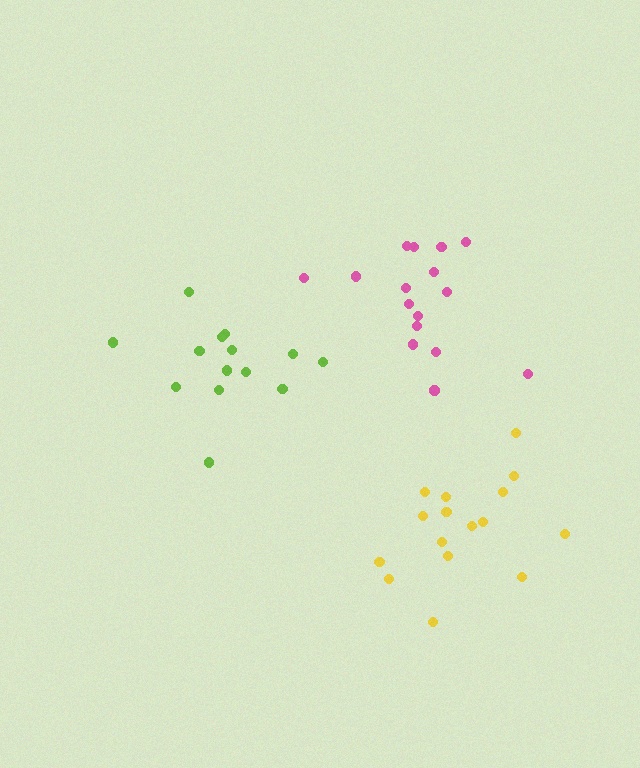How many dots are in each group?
Group 1: 15 dots, Group 2: 16 dots, Group 3: 16 dots (47 total).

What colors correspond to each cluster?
The clusters are colored: lime, yellow, pink.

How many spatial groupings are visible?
There are 3 spatial groupings.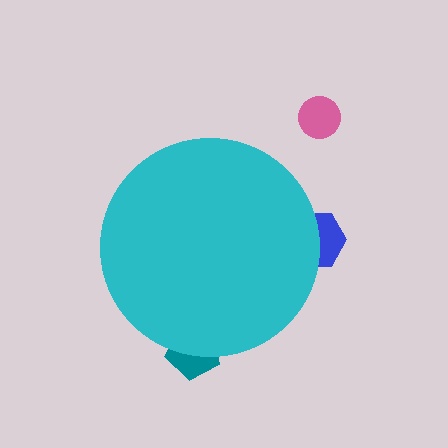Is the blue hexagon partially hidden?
Yes, the blue hexagon is partially hidden behind the cyan circle.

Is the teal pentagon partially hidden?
Yes, the teal pentagon is partially hidden behind the cyan circle.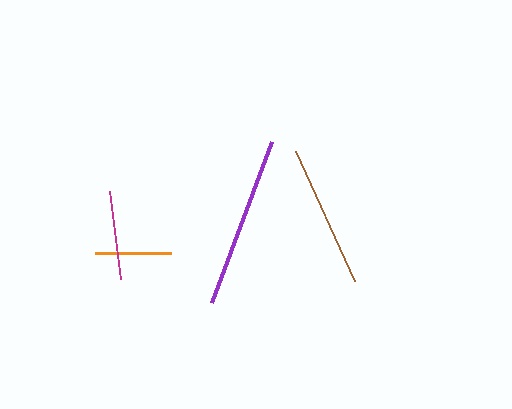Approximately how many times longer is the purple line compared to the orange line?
The purple line is approximately 2.2 times the length of the orange line.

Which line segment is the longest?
The purple line is the longest at approximately 171 pixels.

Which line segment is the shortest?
The orange line is the shortest at approximately 77 pixels.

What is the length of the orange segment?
The orange segment is approximately 77 pixels long.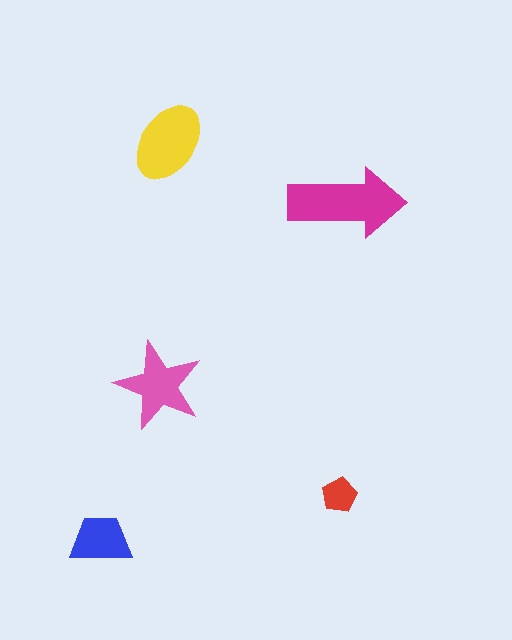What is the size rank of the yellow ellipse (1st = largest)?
2nd.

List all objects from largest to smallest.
The magenta arrow, the yellow ellipse, the pink star, the blue trapezoid, the red pentagon.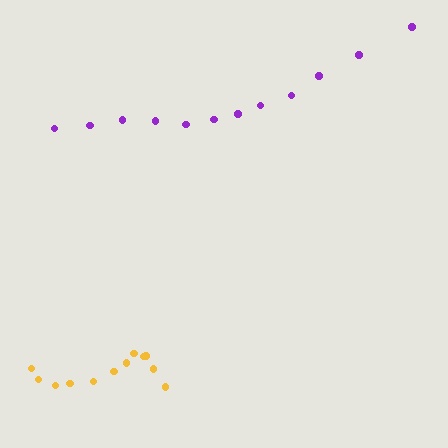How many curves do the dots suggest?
There are 2 distinct paths.